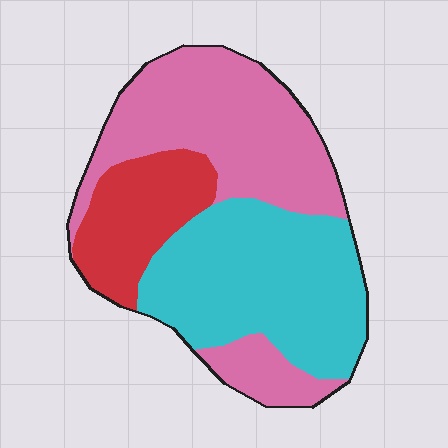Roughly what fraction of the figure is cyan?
Cyan takes up about two fifths (2/5) of the figure.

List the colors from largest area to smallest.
From largest to smallest: pink, cyan, red.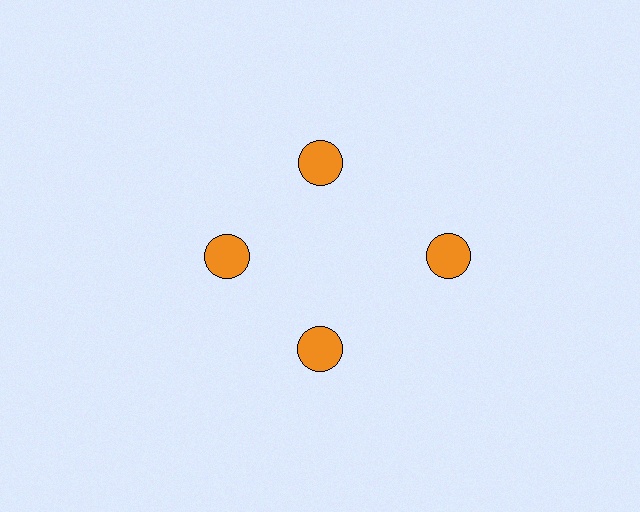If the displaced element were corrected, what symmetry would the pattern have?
It would have 4-fold rotational symmetry — the pattern would map onto itself every 90 degrees.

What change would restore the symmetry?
The symmetry would be restored by moving it inward, back onto the ring so that all 4 circles sit at equal angles and equal distance from the center.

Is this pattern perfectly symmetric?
No. The 4 orange circles are arranged in a ring, but one element near the 3 o'clock position is pushed outward from the center, breaking the 4-fold rotational symmetry.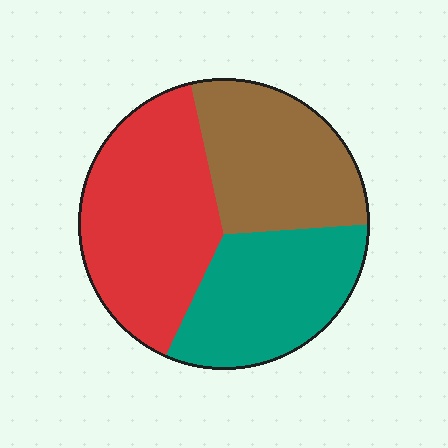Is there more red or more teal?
Red.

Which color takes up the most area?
Red, at roughly 40%.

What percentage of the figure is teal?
Teal covers around 30% of the figure.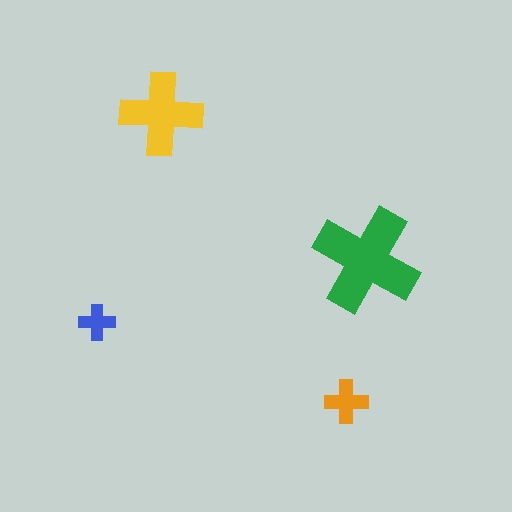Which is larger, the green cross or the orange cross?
The green one.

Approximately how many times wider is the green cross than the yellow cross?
About 1.5 times wider.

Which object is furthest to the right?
The green cross is rightmost.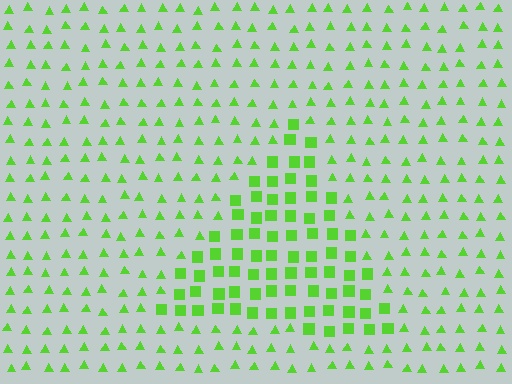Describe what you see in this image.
The image is filled with small lime elements arranged in a uniform grid. A triangle-shaped region contains squares, while the surrounding area contains triangles. The boundary is defined purely by the change in element shape.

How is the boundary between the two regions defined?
The boundary is defined by a change in element shape: squares inside vs. triangles outside. All elements share the same color and spacing.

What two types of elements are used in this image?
The image uses squares inside the triangle region and triangles outside it.